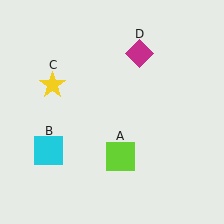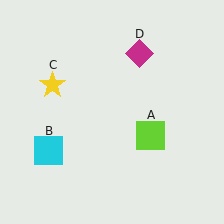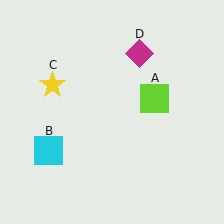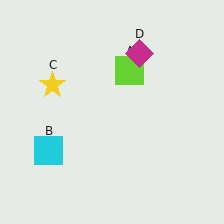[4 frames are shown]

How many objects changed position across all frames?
1 object changed position: lime square (object A).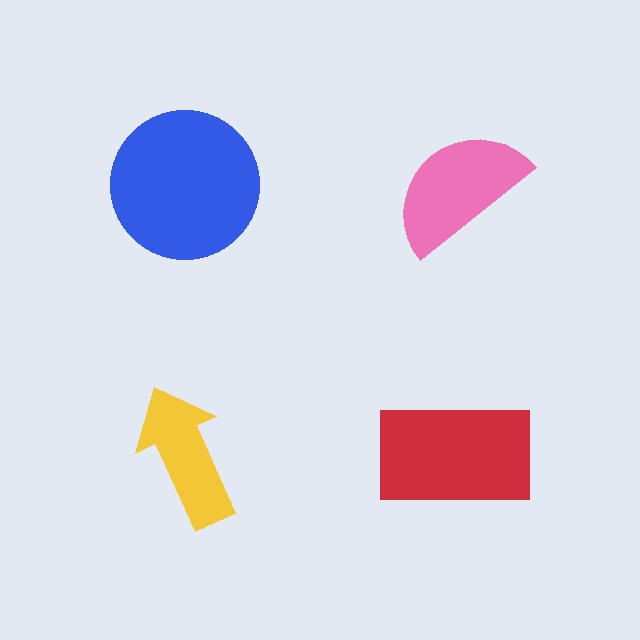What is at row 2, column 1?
A yellow arrow.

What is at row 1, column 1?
A blue circle.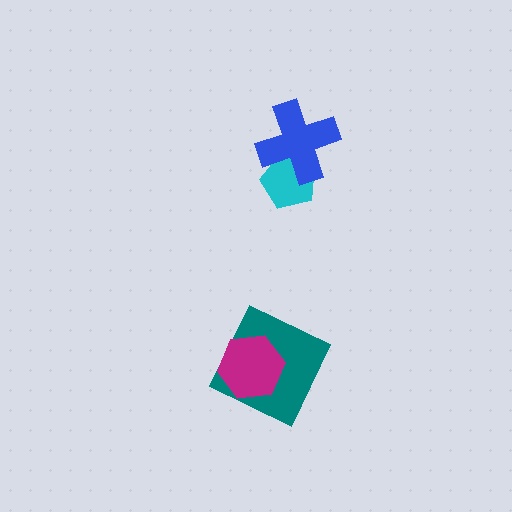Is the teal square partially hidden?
Yes, it is partially covered by another shape.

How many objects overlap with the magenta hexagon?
1 object overlaps with the magenta hexagon.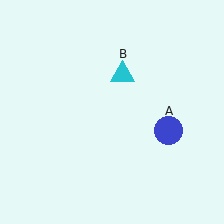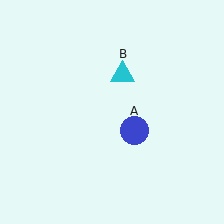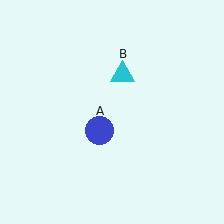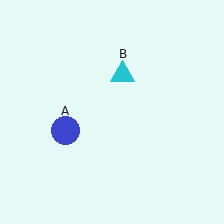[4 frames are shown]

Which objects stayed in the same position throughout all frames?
Cyan triangle (object B) remained stationary.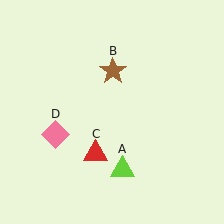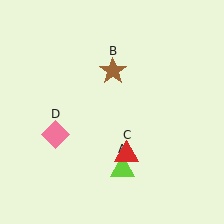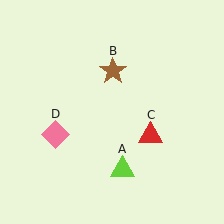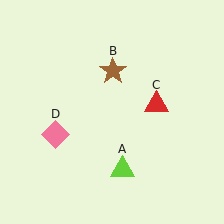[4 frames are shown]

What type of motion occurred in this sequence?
The red triangle (object C) rotated counterclockwise around the center of the scene.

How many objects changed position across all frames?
1 object changed position: red triangle (object C).